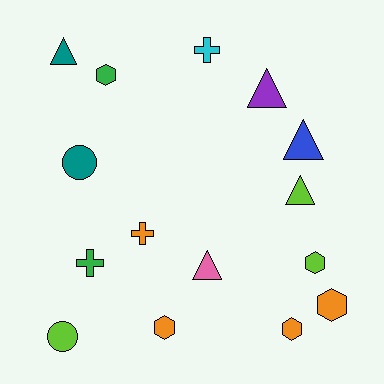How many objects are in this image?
There are 15 objects.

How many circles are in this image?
There are 2 circles.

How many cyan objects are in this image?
There is 1 cyan object.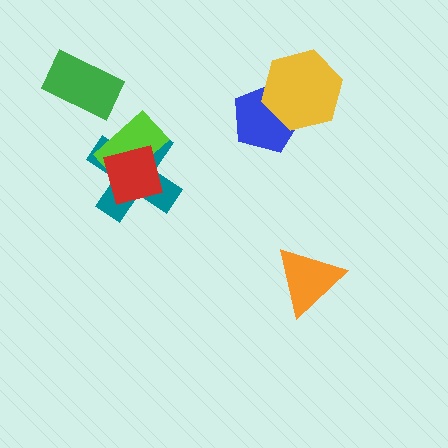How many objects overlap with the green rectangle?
0 objects overlap with the green rectangle.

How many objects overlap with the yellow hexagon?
1 object overlaps with the yellow hexagon.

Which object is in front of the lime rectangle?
The red square is in front of the lime rectangle.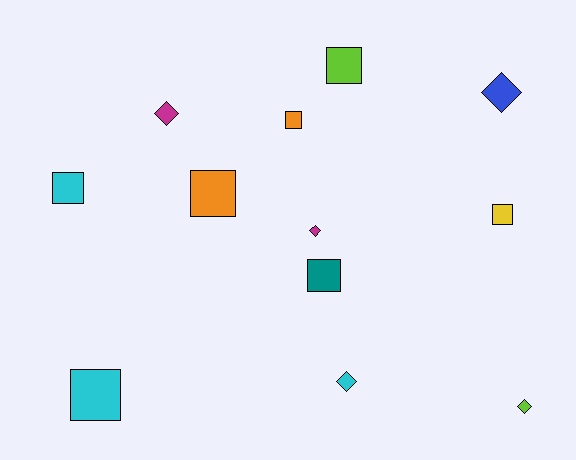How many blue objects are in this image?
There is 1 blue object.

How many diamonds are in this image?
There are 5 diamonds.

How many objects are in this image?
There are 12 objects.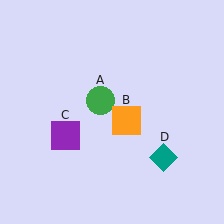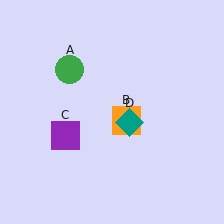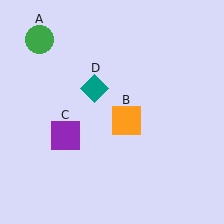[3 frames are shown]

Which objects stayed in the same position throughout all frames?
Orange square (object B) and purple square (object C) remained stationary.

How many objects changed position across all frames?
2 objects changed position: green circle (object A), teal diamond (object D).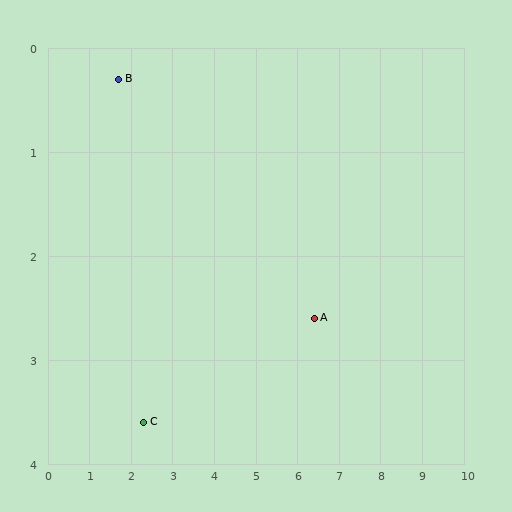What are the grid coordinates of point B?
Point B is at approximately (1.7, 0.3).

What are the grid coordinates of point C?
Point C is at approximately (2.3, 3.6).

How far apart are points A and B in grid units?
Points A and B are about 5.2 grid units apart.